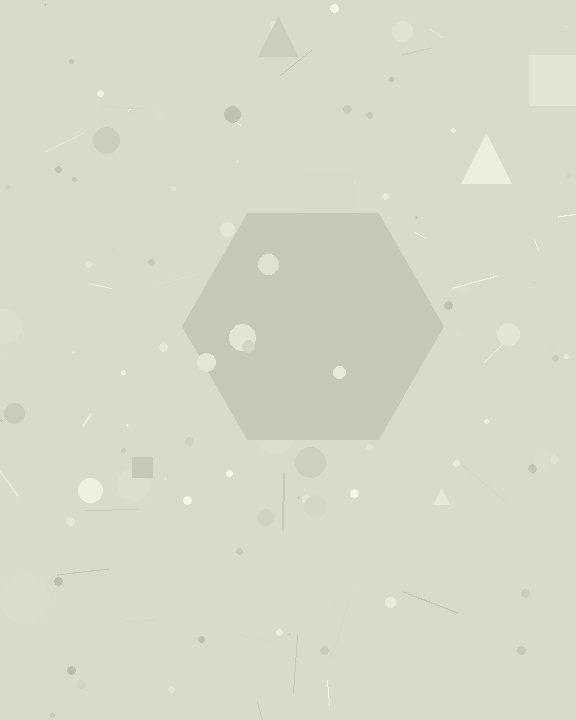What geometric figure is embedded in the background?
A hexagon is embedded in the background.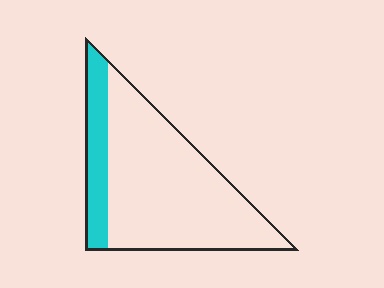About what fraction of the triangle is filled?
About one fifth (1/5).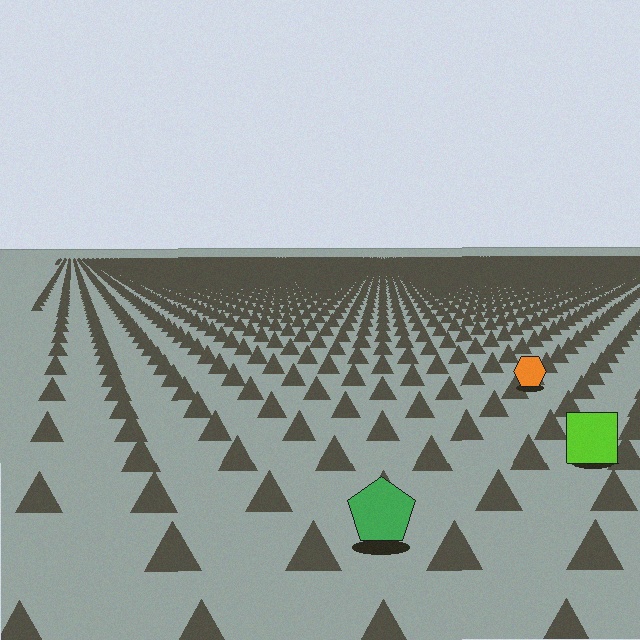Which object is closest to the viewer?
The green pentagon is closest. The texture marks near it are larger and more spread out.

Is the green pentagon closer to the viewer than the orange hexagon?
Yes. The green pentagon is closer — you can tell from the texture gradient: the ground texture is coarser near it.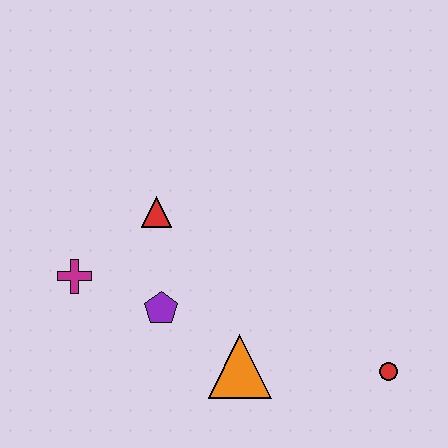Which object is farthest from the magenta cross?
The red circle is farthest from the magenta cross.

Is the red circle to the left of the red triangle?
No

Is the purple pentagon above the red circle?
Yes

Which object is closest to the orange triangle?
The purple pentagon is closest to the orange triangle.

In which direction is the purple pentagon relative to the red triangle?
The purple pentagon is below the red triangle.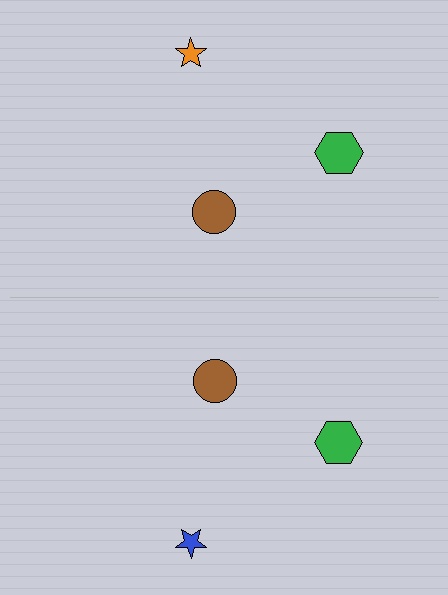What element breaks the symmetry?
The blue star on the bottom side breaks the symmetry — its mirror counterpart is orange.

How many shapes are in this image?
There are 6 shapes in this image.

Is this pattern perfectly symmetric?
No, the pattern is not perfectly symmetric. The blue star on the bottom side breaks the symmetry — its mirror counterpart is orange.